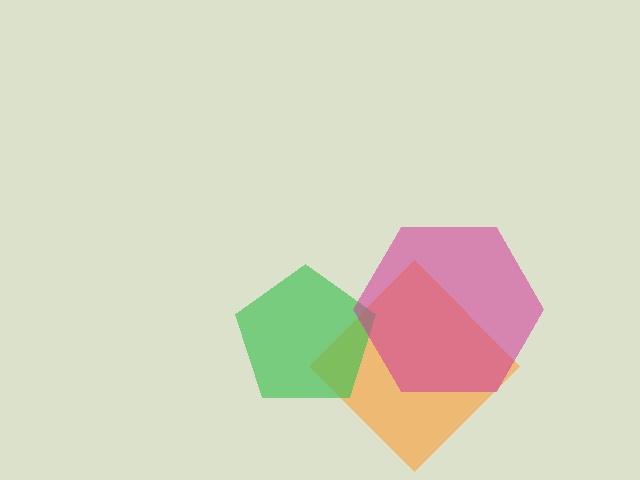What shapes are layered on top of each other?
The layered shapes are: an orange diamond, a green pentagon, a magenta hexagon.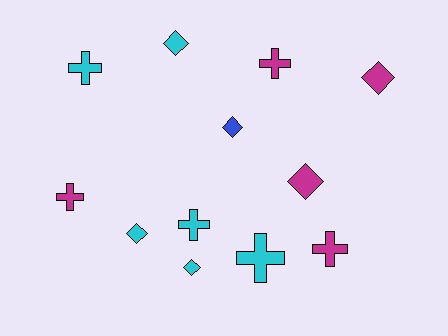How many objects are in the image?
There are 12 objects.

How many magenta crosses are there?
There are 3 magenta crosses.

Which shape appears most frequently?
Diamond, with 6 objects.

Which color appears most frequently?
Cyan, with 6 objects.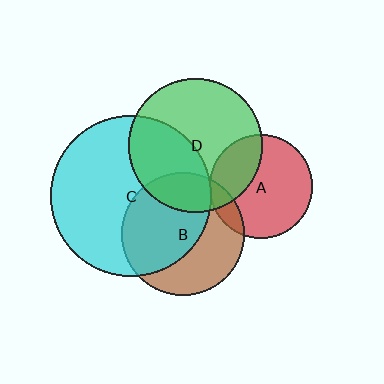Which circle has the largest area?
Circle C (cyan).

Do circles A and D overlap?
Yes.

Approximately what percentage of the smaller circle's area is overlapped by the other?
Approximately 30%.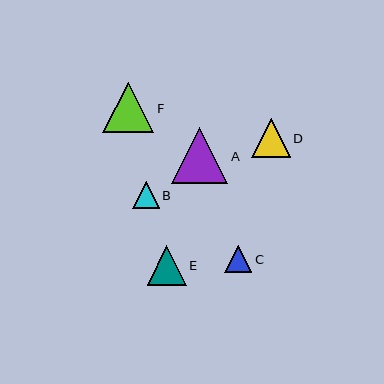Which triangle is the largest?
Triangle A is the largest with a size of approximately 56 pixels.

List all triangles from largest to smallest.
From largest to smallest: A, F, E, D, C, B.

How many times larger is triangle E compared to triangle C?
Triangle E is approximately 1.5 times the size of triangle C.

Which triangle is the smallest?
Triangle B is the smallest with a size of approximately 26 pixels.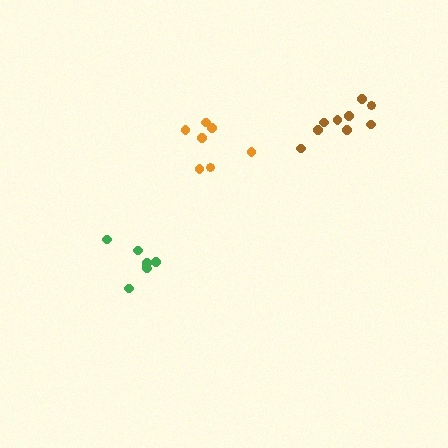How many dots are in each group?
Group 1: 7 dots, Group 2: 7 dots, Group 3: 9 dots (23 total).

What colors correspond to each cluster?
The clusters are colored: orange, green, brown.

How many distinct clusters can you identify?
There are 3 distinct clusters.